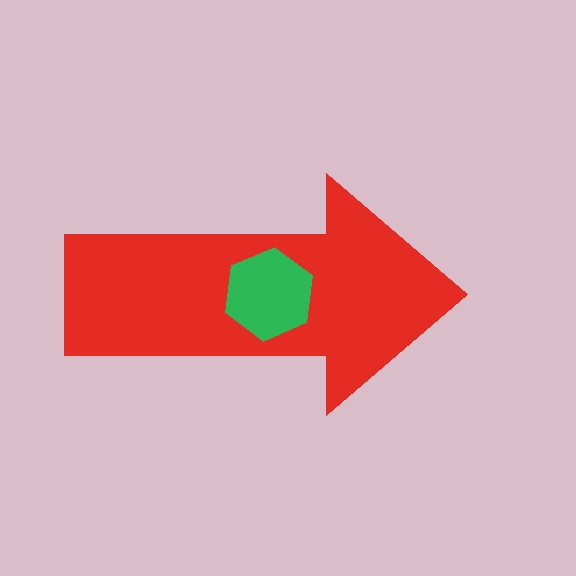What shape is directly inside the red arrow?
The green hexagon.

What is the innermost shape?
The green hexagon.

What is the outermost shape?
The red arrow.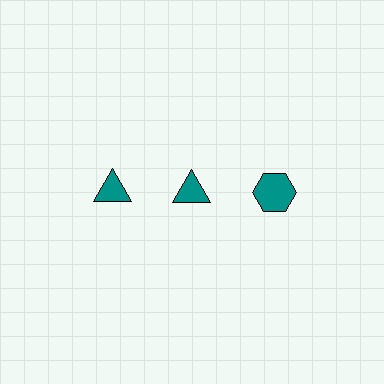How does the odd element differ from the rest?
It has a different shape: hexagon instead of triangle.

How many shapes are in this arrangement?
There are 3 shapes arranged in a grid pattern.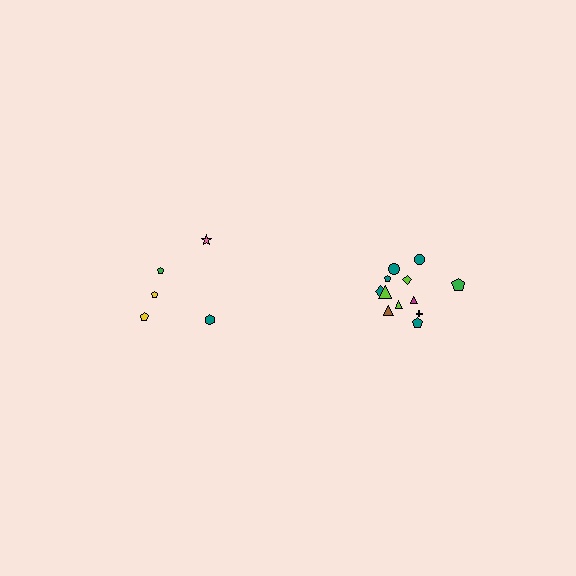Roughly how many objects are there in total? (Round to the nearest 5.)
Roughly 15 objects in total.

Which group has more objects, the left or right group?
The right group.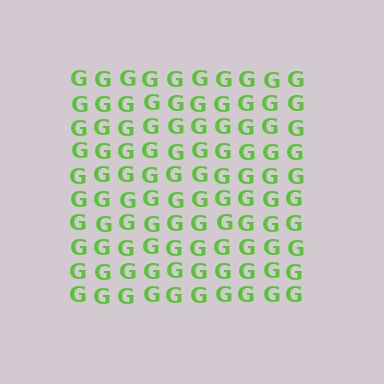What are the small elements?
The small elements are letter G's.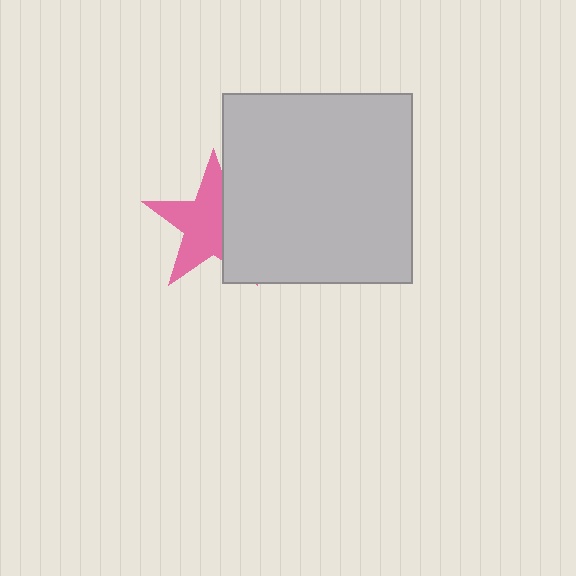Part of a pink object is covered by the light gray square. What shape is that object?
It is a star.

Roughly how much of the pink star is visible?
About half of it is visible (roughly 62%).